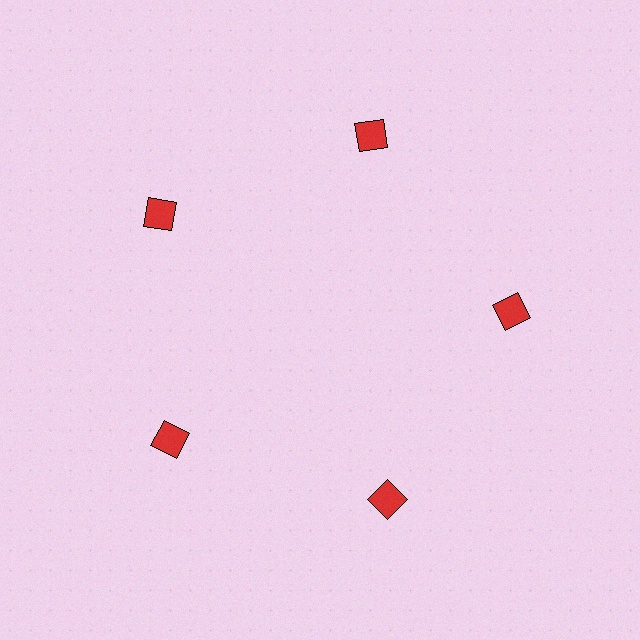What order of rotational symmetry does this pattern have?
This pattern has 5-fold rotational symmetry.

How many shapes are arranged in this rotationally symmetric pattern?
There are 5 shapes, arranged in 5 groups of 1.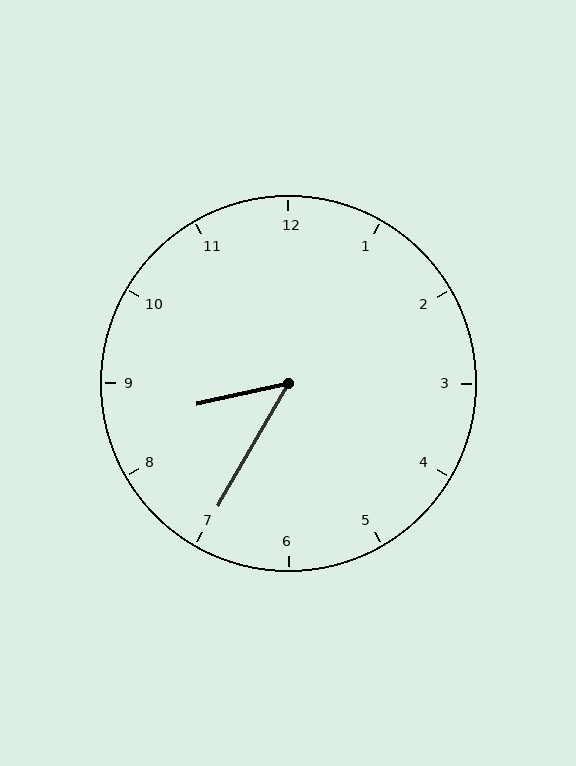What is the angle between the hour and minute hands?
Approximately 48 degrees.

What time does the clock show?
8:35.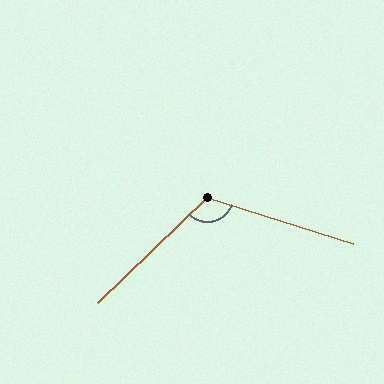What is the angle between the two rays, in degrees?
Approximately 118 degrees.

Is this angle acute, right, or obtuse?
It is obtuse.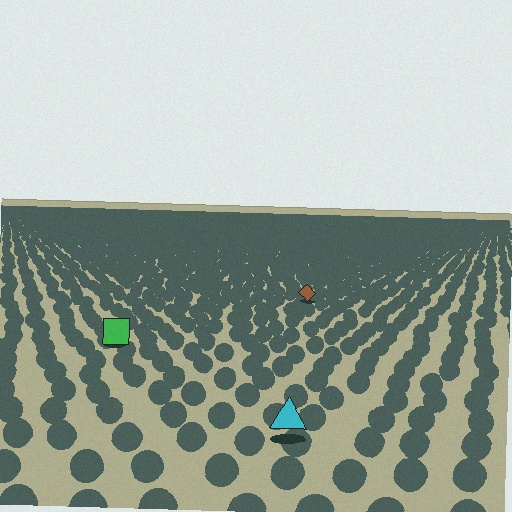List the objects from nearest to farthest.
From nearest to farthest: the cyan triangle, the green square, the brown diamond.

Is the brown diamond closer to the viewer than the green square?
No. The green square is closer — you can tell from the texture gradient: the ground texture is coarser near it.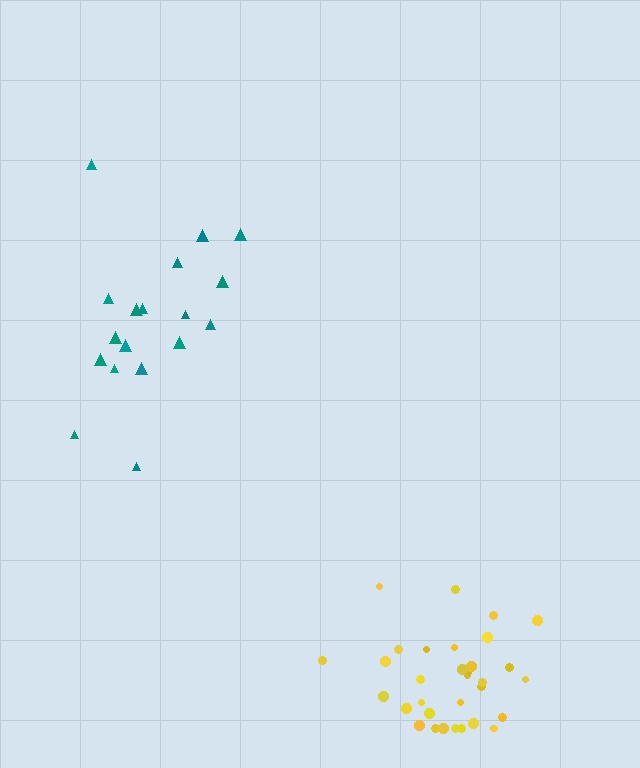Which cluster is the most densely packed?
Yellow.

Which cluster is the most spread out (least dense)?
Teal.